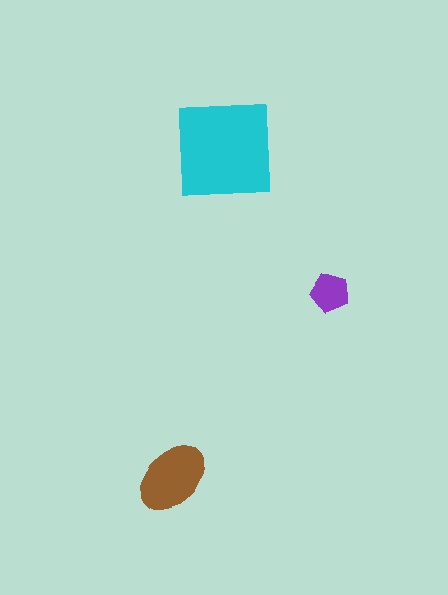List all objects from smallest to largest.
The purple pentagon, the brown ellipse, the cyan square.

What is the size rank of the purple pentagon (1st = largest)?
3rd.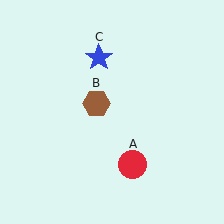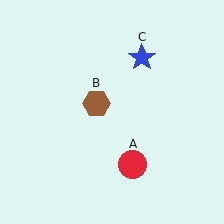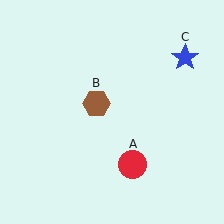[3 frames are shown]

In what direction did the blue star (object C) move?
The blue star (object C) moved right.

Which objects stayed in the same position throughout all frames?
Red circle (object A) and brown hexagon (object B) remained stationary.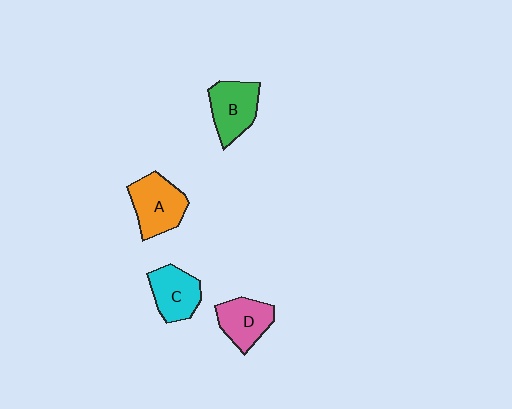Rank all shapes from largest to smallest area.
From largest to smallest: A (orange), B (green), C (cyan), D (pink).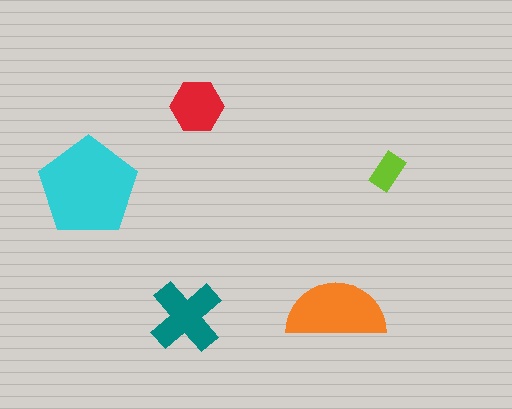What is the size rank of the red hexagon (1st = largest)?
4th.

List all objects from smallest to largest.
The lime rectangle, the red hexagon, the teal cross, the orange semicircle, the cyan pentagon.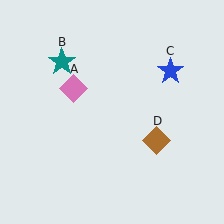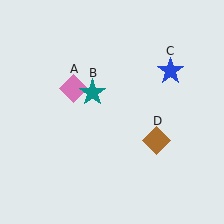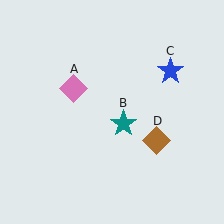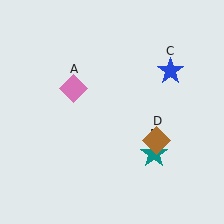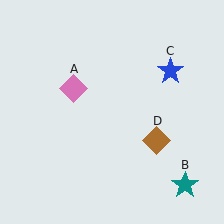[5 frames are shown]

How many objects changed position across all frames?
1 object changed position: teal star (object B).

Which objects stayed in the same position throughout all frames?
Pink diamond (object A) and blue star (object C) and brown diamond (object D) remained stationary.